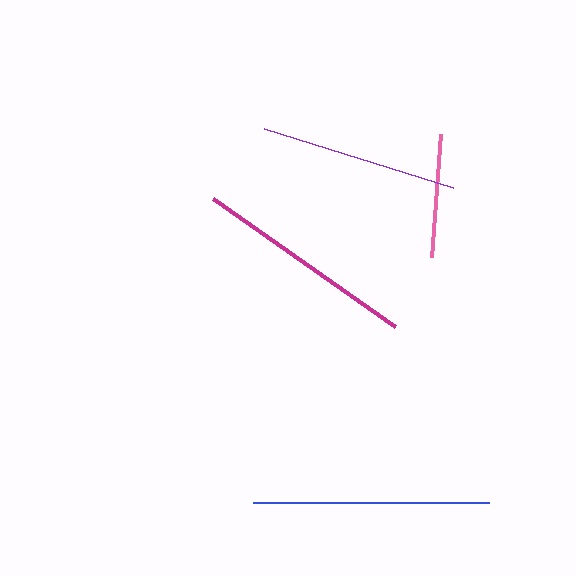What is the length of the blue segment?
The blue segment is approximately 236 pixels long.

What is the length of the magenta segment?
The magenta segment is approximately 223 pixels long.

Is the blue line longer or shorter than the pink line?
The blue line is longer than the pink line.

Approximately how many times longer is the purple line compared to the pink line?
The purple line is approximately 1.6 times the length of the pink line.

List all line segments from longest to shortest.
From longest to shortest: blue, magenta, purple, pink.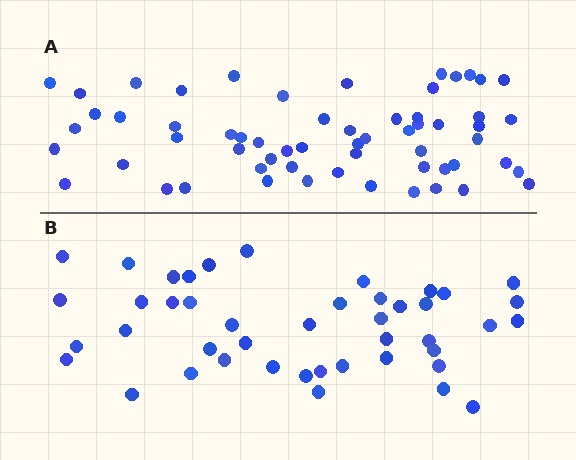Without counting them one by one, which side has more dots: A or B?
Region A (the top region) has more dots.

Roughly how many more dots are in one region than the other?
Region A has approximately 15 more dots than region B.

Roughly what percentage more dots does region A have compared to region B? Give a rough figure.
About 35% more.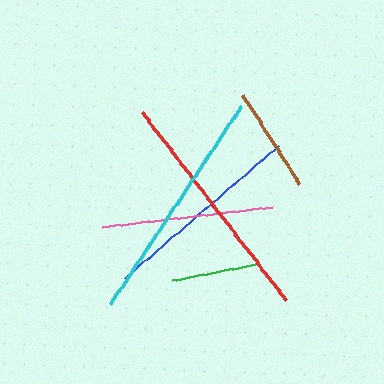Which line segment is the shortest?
The green line is the shortest at approximately 85 pixels.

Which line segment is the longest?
The cyan line is the longest at approximately 237 pixels.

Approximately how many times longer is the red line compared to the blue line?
The red line is approximately 1.2 times the length of the blue line.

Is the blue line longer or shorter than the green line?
The blue line is longer than the green line.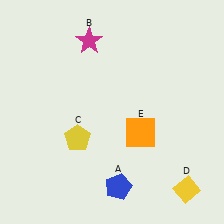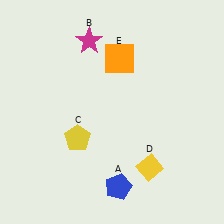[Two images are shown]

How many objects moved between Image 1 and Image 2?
2 objects moved between the two images.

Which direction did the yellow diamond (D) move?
The yellow diamond (D) moved left.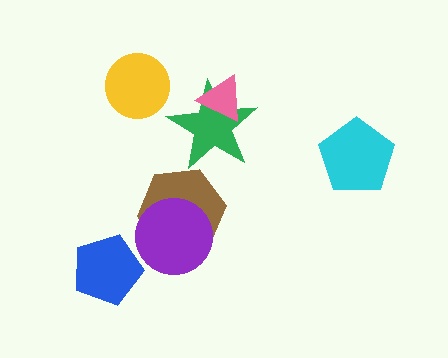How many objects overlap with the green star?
1 object overlaps with the green star.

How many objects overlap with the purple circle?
1 object overlaps with the purple circle.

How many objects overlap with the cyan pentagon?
0 objects overlap with the cyan pentagon.